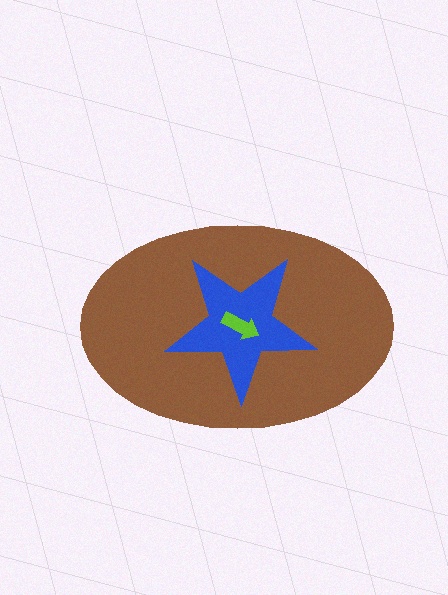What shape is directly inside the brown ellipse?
The blue star.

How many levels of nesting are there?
3.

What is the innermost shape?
The lime arrow.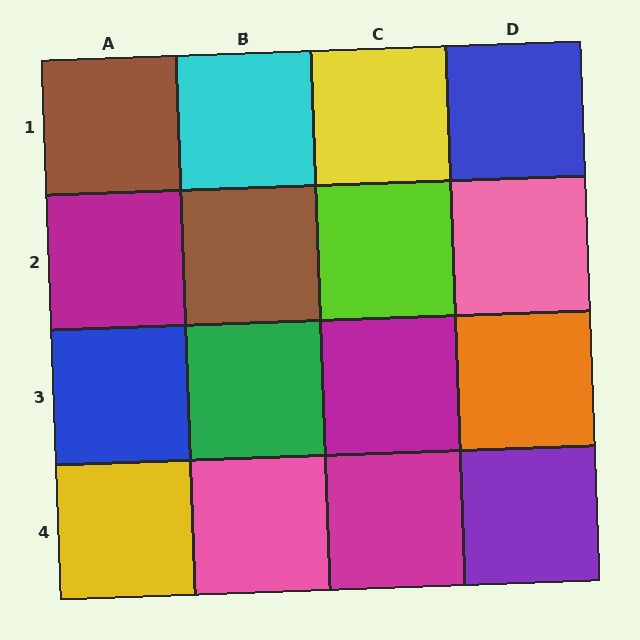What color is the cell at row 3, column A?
Blue.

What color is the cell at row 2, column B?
Brown.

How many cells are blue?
2 cells are blue.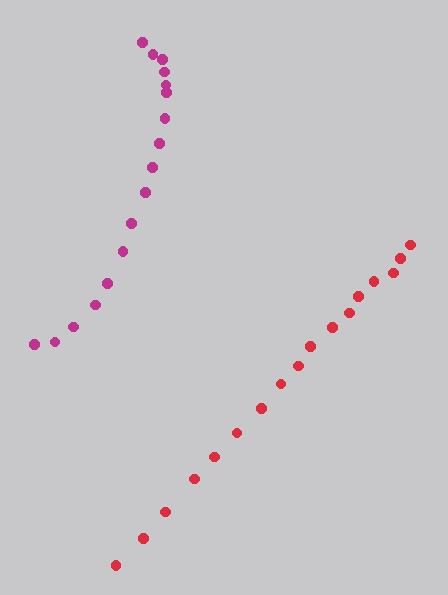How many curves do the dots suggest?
There are 2 distinct paths.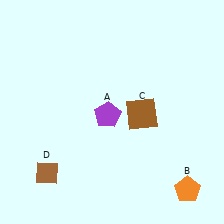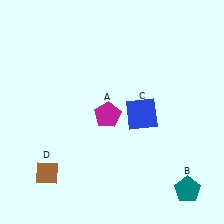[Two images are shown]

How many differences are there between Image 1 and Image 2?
There are 3 differences between the two images.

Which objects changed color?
A changed from purple to magenta. B changed from orange to teal. C changed from brown to blue.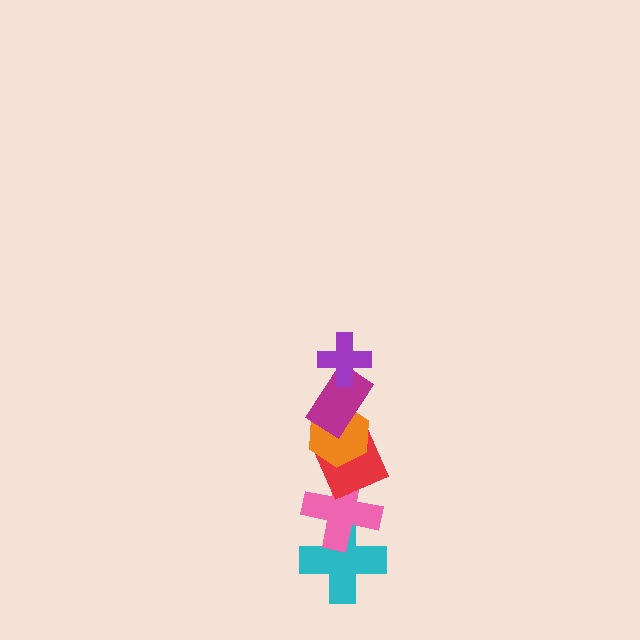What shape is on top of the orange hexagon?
The magenta rectangle is on top of the orange hexagon.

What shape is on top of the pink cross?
The red diamond is on top of the pink cross.